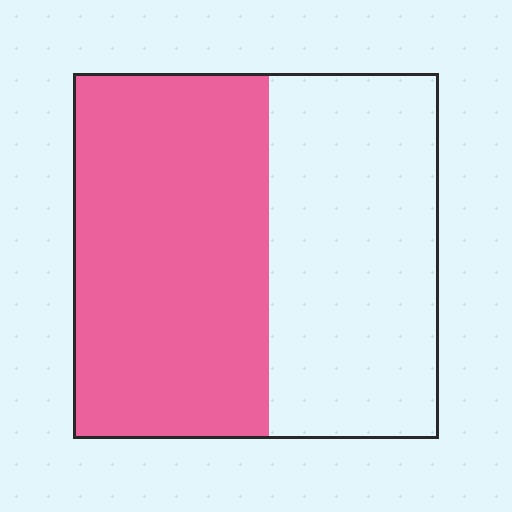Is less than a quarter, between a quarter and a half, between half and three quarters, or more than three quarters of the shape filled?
Between half and three quarters.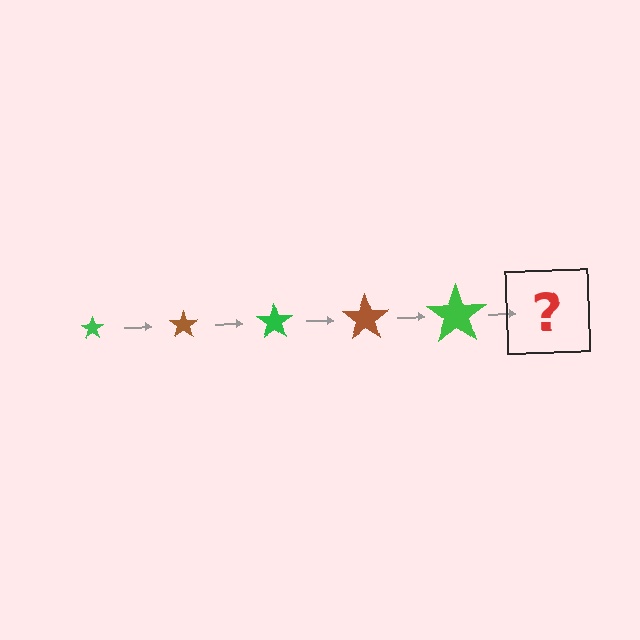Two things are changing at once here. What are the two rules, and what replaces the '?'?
The two rules are that the star grows larger each step and the color cycles through green and brown. The '?' should be a brown star, larger than the previous one.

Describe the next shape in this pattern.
It should be a brown star, larger than the previous one.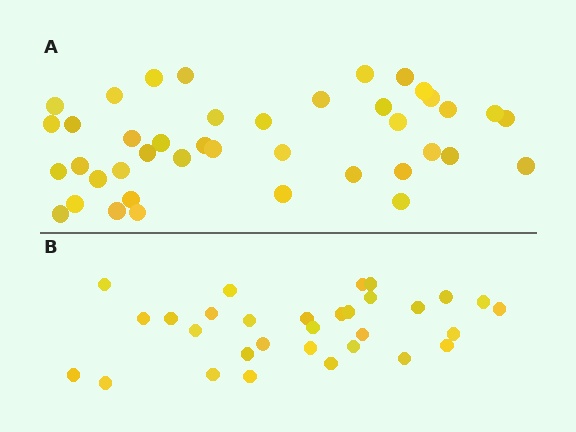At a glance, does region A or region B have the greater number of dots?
Region A (the top region) has more dots.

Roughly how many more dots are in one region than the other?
Region A has roughly 10 or so more dots than region B.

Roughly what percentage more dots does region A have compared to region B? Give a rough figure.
About 30% more.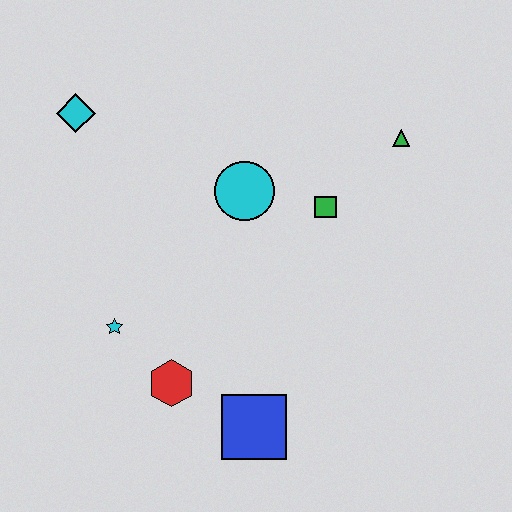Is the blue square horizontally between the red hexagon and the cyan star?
No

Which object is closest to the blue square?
The red hexagon is closest to the blue square.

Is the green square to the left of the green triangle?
Yes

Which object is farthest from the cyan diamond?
The blue square is farthest from the cyan diamond.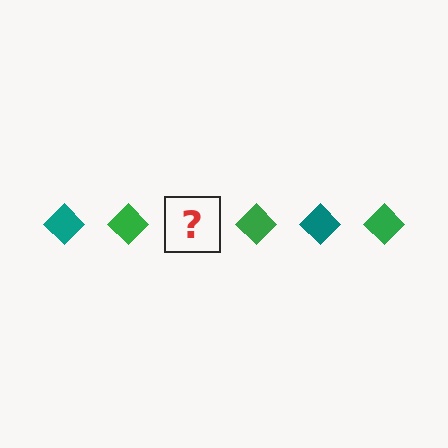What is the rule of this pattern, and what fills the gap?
The rule is that the pattern cycles through teal, green diamonds. The gap should be filled with a teal diamond.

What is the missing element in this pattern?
The missing element is a teal diamond.